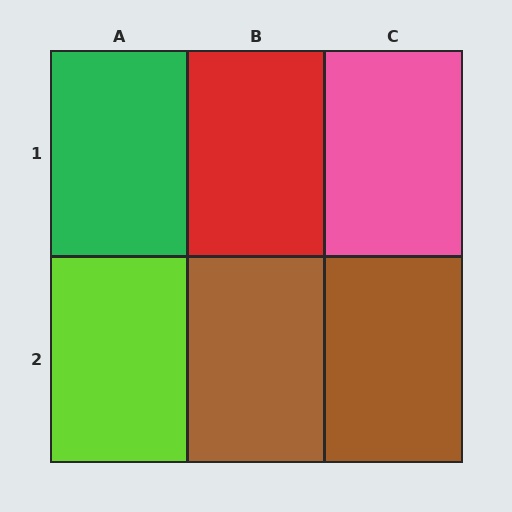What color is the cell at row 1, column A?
Green.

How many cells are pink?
1 cell is pink.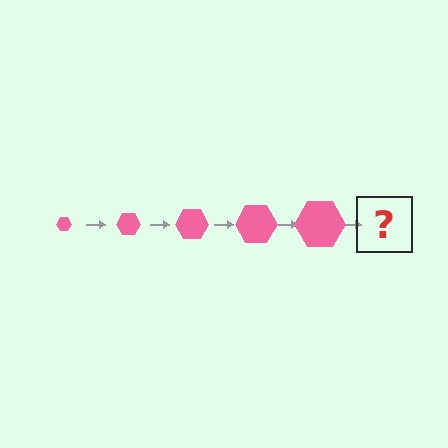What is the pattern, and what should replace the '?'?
The pattern is that the hexagon gets progressively larger each step. The '?' should be a pink hexagon, larger than the previous one.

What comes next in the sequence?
The next element should be a pink hexagon, larger than the previous one.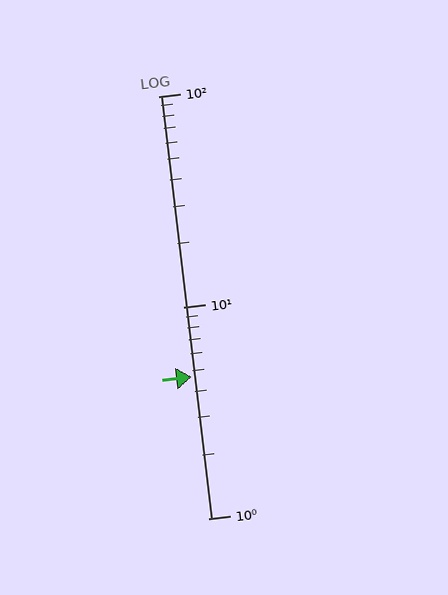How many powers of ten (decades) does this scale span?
The scale spans 2 decades, from 1 to 100.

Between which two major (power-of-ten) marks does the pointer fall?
The pointer is between 1 and 10.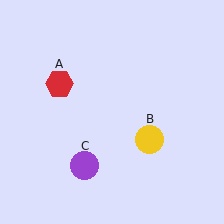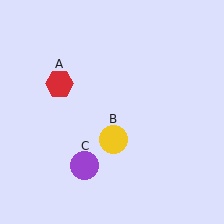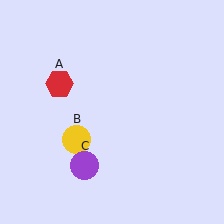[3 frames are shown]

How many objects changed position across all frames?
1 object changed position: yellow circle (object B).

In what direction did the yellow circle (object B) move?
The yellow circle (object B) moved left.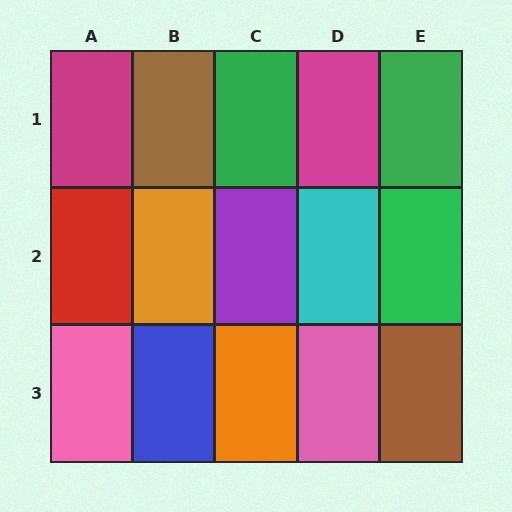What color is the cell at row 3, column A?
Pink.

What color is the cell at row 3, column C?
Orange.